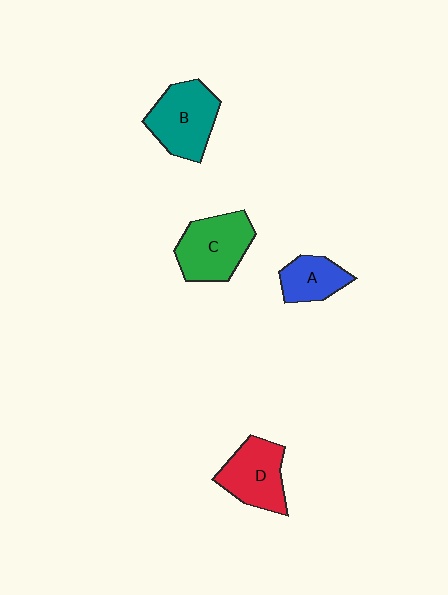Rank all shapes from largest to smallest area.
From largest to smallest: C (green), B (teal), D (red), A (blue).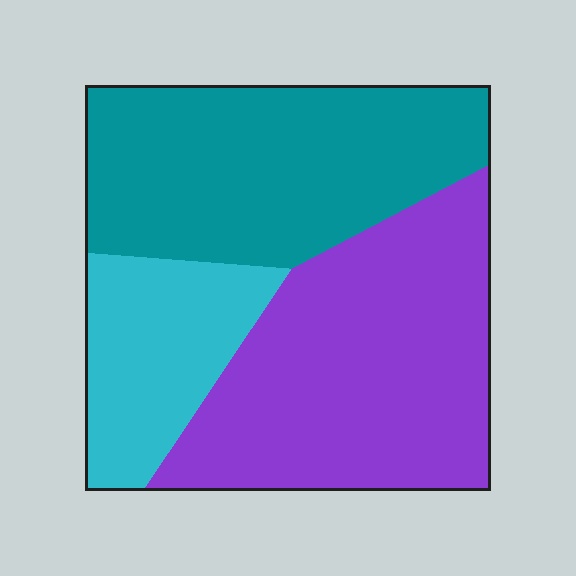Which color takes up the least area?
Cyan, at roughly 20%.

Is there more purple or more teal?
Purple.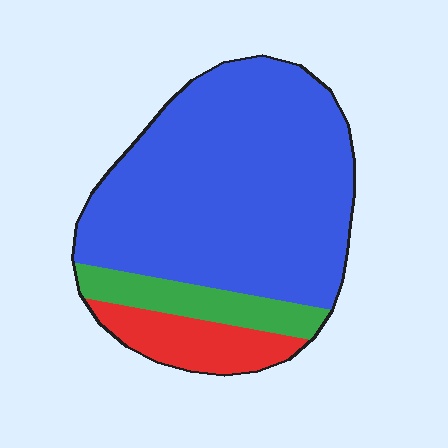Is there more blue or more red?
Blue.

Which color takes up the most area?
Blue, at roughly 75%.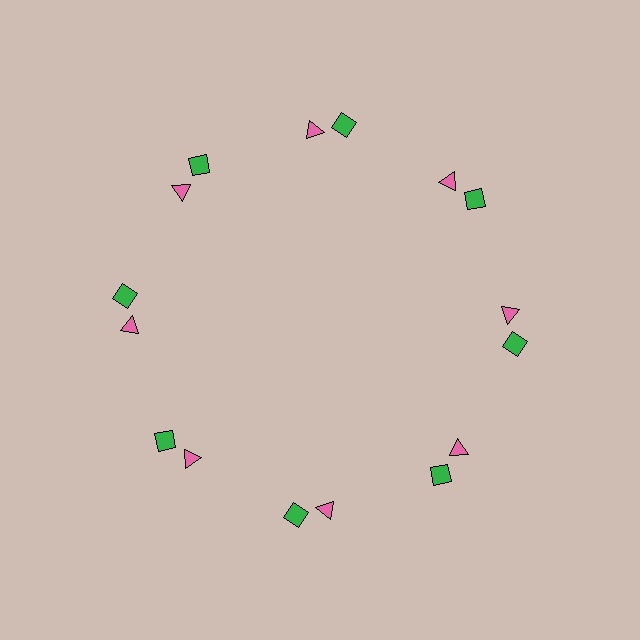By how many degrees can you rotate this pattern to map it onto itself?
The pattern maps onto itself every 45 degrees of rotation.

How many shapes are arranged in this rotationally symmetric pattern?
There are 16 shapes, arranged in 8 groups of 2.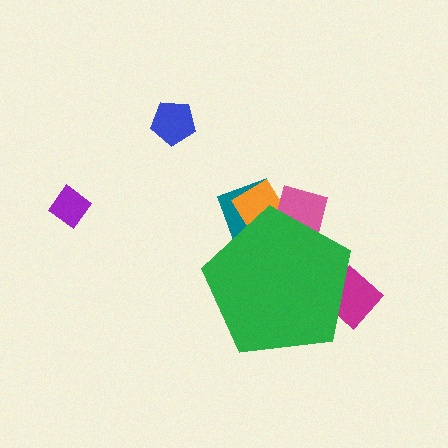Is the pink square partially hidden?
Yes, the pink square is partially hidden behind the green pentagon.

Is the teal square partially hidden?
Yes, the teal square is partially hidden behind the green pentagon.